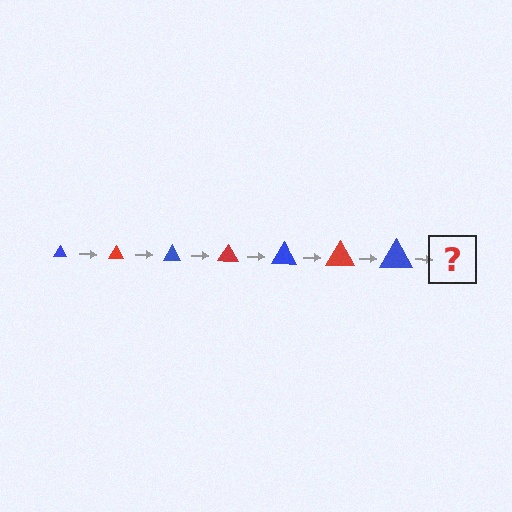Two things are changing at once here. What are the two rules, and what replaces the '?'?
The two rules are that the triangle grows larger each step and the color cycles through blue and red. The '?' should be a red triangle, larger than the previous one.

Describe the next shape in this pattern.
It should be a red triangle, larger than the previous one.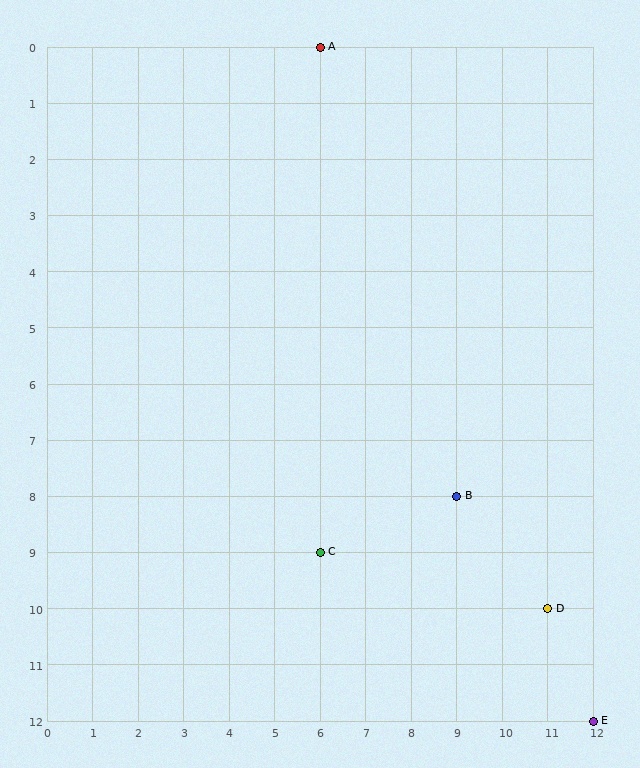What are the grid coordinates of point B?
Point B is at grid coordinates (9, 8).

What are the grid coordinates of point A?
Point A is at grid coordinates (6, 0).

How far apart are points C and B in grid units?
Points C and B are 3 columns and 1 row apart (about 3.2 grid units diagonally).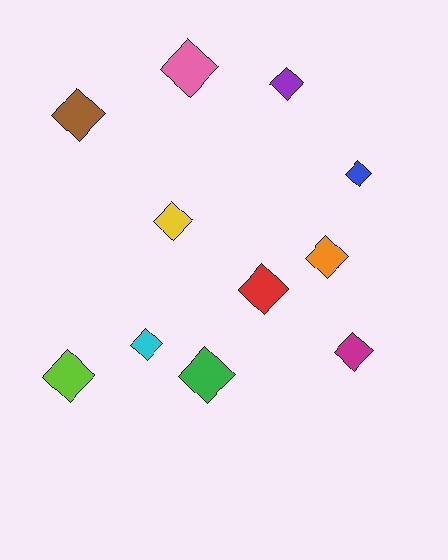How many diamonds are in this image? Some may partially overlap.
There are 11 diamonds.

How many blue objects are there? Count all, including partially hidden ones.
There is 1 blue object.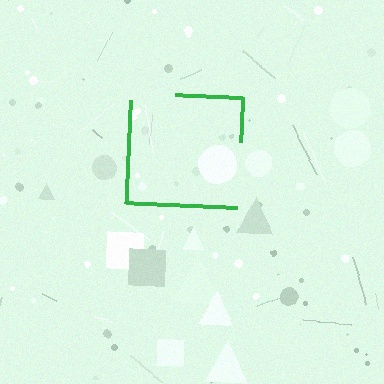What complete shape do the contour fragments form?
The contour fragments form a square.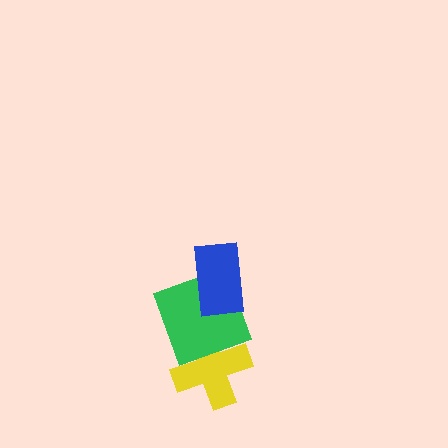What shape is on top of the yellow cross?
The green square is on top of the yellow cross.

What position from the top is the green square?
The green square is 2nd from the top.